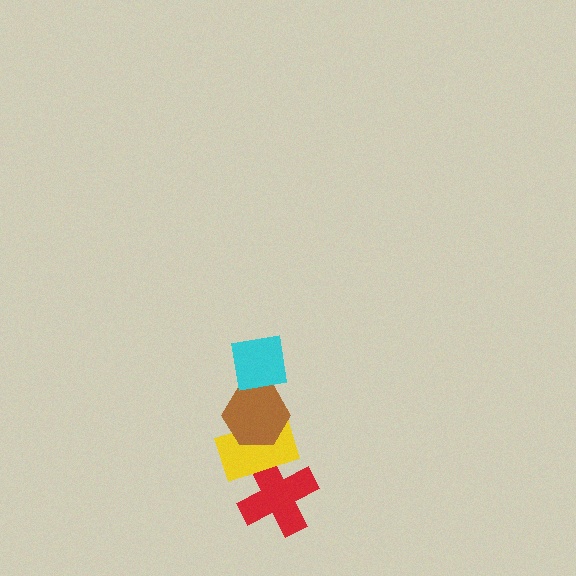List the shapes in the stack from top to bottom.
From top to bottom: the cyan square, the brown hexagon, the yellow rectangle, the red cross.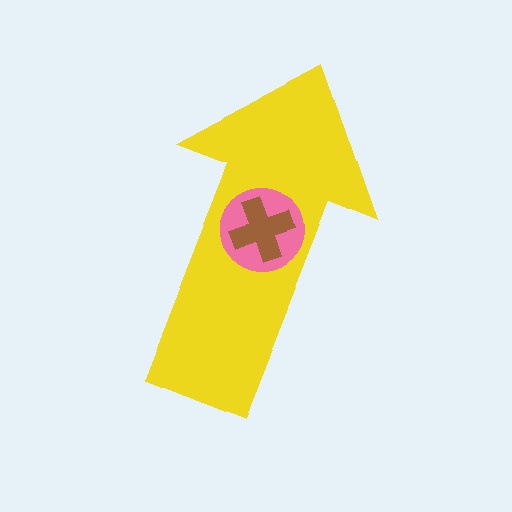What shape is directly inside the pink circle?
The brown cross.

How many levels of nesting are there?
3.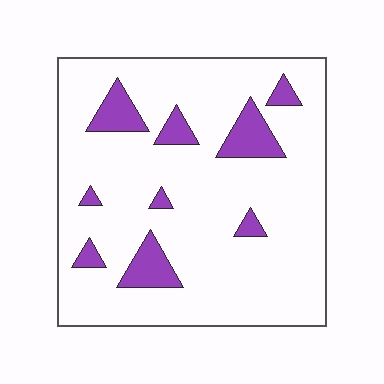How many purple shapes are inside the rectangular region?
9.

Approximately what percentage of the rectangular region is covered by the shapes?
Approximately 15%.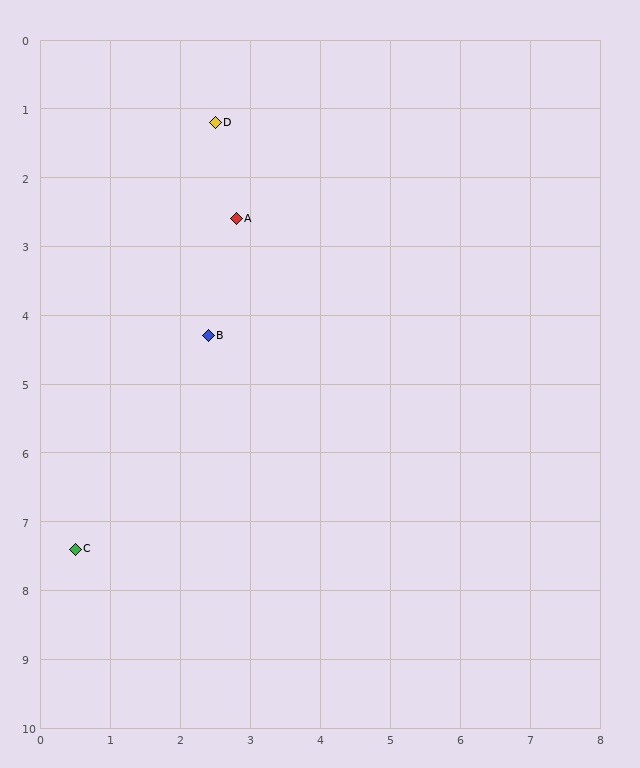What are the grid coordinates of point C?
Point C is at approximately (0.5, 7.4).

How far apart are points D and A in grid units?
Points D and A are about 1.4 grid units apart.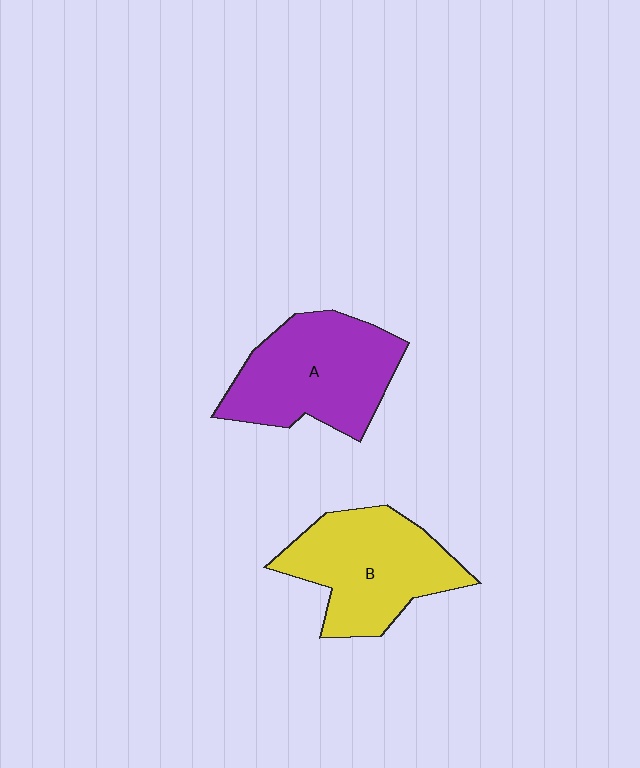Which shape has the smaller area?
Shape B (yellow).